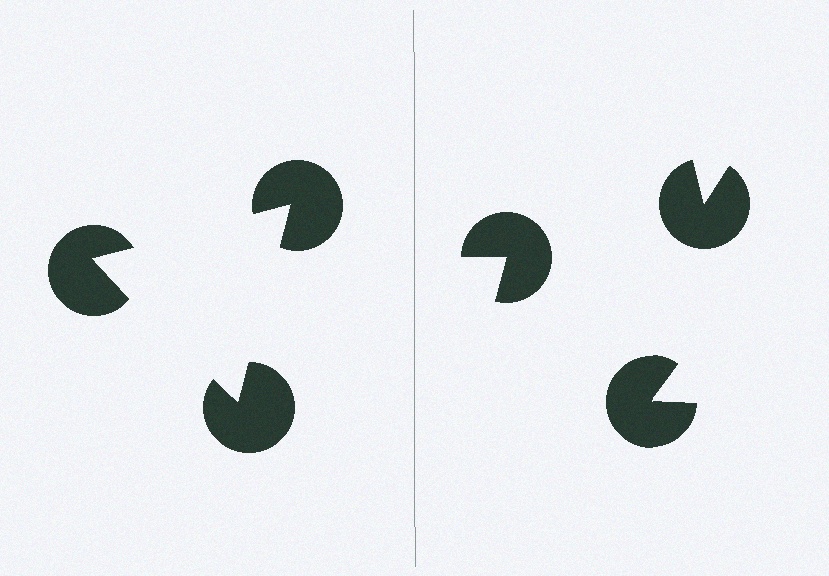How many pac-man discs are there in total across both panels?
6 — 3 on each side.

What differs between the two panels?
The pac-man discs are positioned identically on both sides; only the wedge orientations differ. On the left they align to a triangle; on the right they are misaligned.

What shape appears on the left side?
An illusory triangle.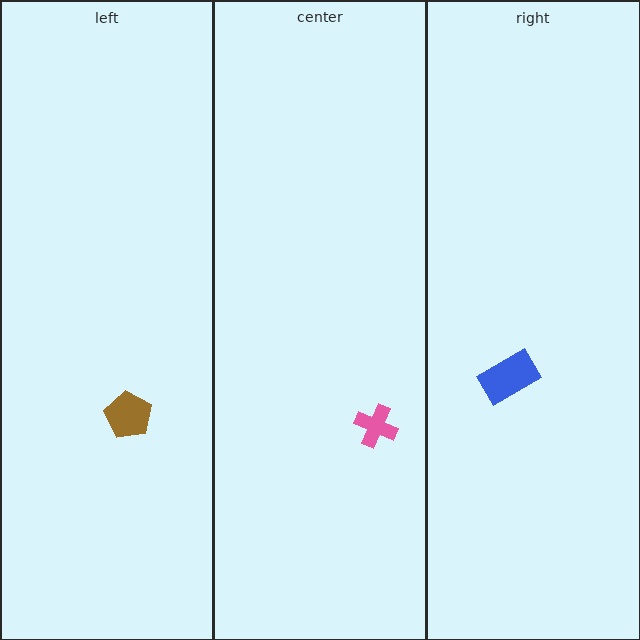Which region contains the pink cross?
The center region.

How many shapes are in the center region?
1.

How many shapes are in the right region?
1.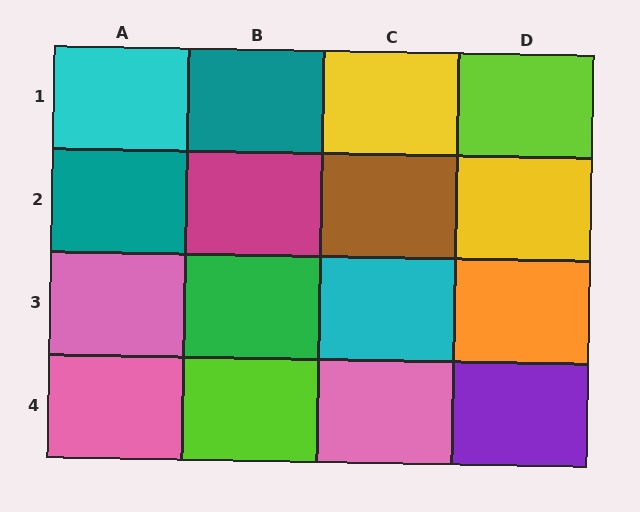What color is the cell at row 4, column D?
Purple.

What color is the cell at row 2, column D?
Yellow.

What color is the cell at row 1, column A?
Cyan.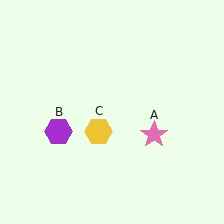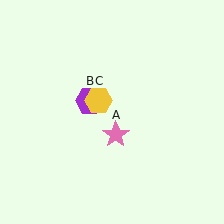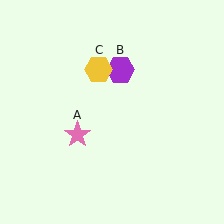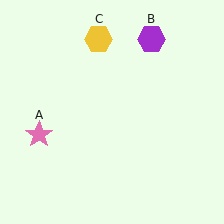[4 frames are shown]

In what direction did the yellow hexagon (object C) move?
The yellow hexagon (object C) moved up.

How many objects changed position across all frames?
3 objects changed position: pink star (object A), purple hexagon (object B), yellow hexagon (object C).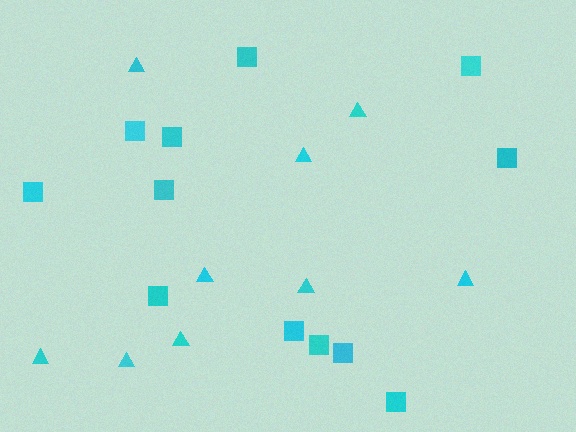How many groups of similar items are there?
There are 2 groups: one group of triangles (9) and one group of squares (12).